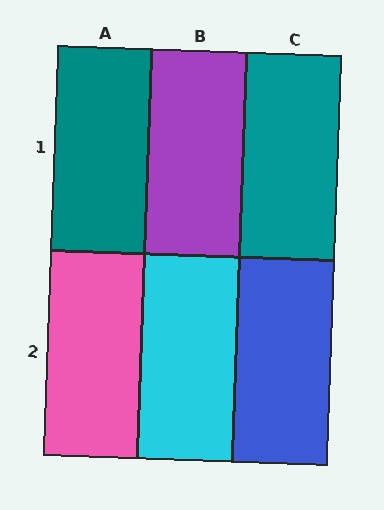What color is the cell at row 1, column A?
Teal.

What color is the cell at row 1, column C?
Teal.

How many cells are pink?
1 cell is pink.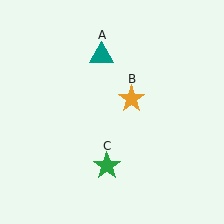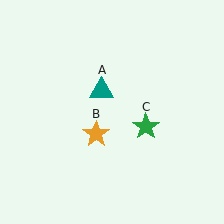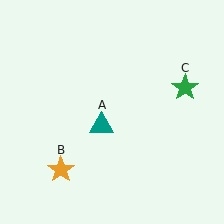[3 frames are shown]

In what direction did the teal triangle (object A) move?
The teal triangle (object A) moved down.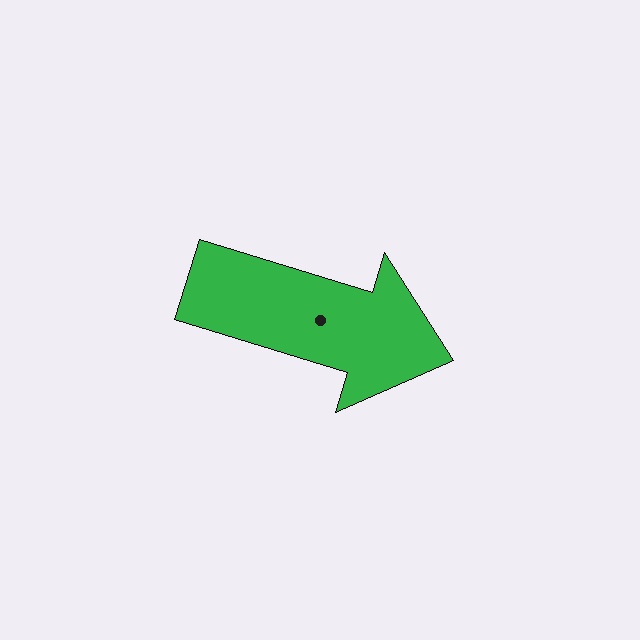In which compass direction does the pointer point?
East.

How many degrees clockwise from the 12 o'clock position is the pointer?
Approximately 107 degrees.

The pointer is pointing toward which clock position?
Roughly 4 o'clock.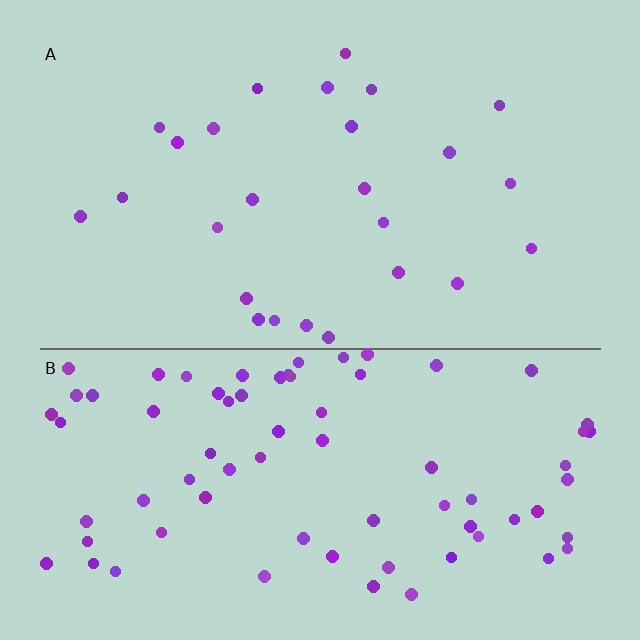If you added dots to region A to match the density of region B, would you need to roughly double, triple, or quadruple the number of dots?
Approximately triple.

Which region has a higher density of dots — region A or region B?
B (the bottom).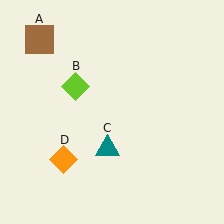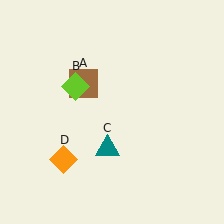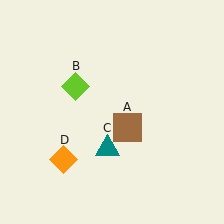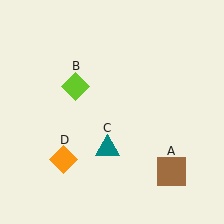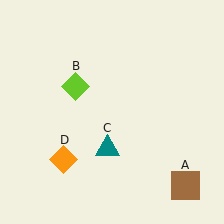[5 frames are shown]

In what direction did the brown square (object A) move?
The brown square (object A) moved down and to the right.